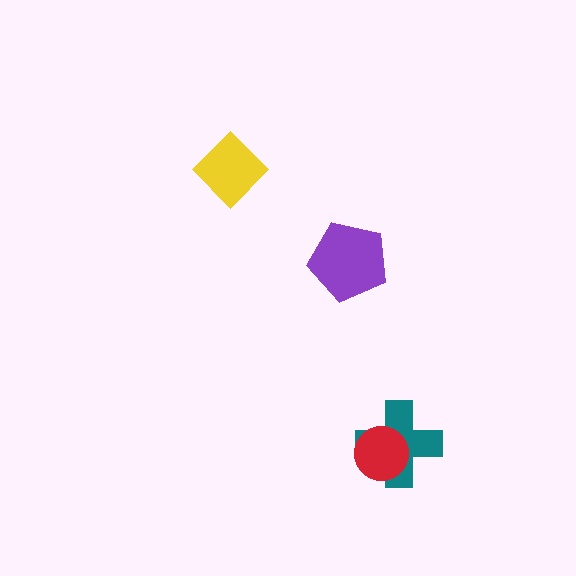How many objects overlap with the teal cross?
1 object overlaps with the teal cross.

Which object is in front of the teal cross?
The red circle is in front of the teal cross.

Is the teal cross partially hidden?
Yes, it is partially covered by another shape.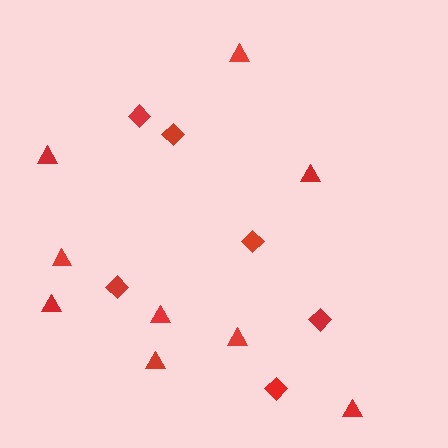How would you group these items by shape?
There are 2 groups: one group of triangles (9) and one group of diamonds (6).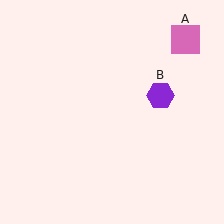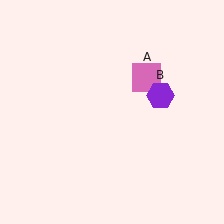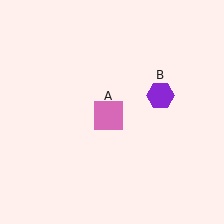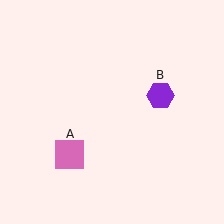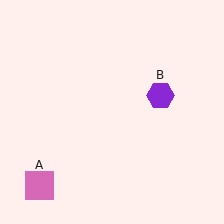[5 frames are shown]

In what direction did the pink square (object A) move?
The pink square (object A) moved down and to the left.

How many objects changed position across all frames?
1 object changed position: pink square (object A).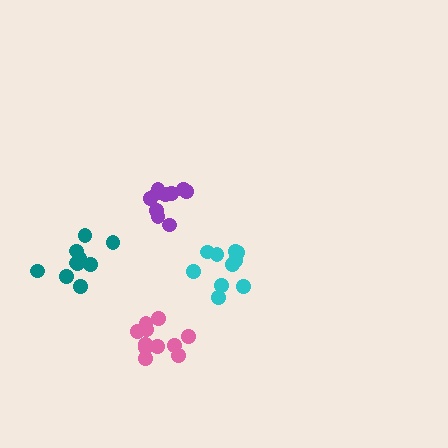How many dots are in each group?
Group 1: 11 dots, Group 2: 10 dots, Group 3: 10 dots, Group 4: 10 dots (41 total).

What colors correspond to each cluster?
The clusters are colored: pink, purple, teal, cyan.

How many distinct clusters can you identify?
There are 4 distinct clusters.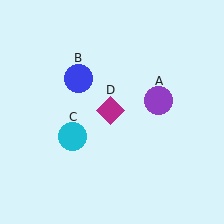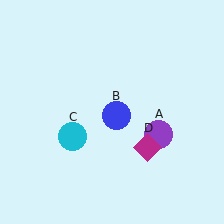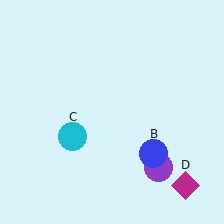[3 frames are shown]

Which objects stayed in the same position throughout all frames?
Cyan circle (object C) remained stationary.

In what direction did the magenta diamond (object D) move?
The magenta diamond (object D) moved down and to the right.